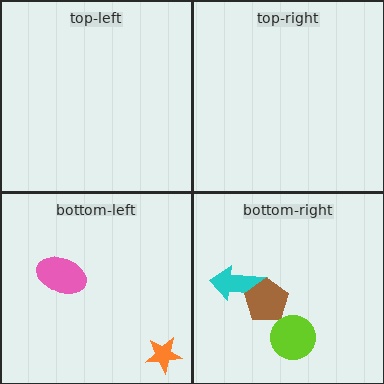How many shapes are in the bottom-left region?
2.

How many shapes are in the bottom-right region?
3.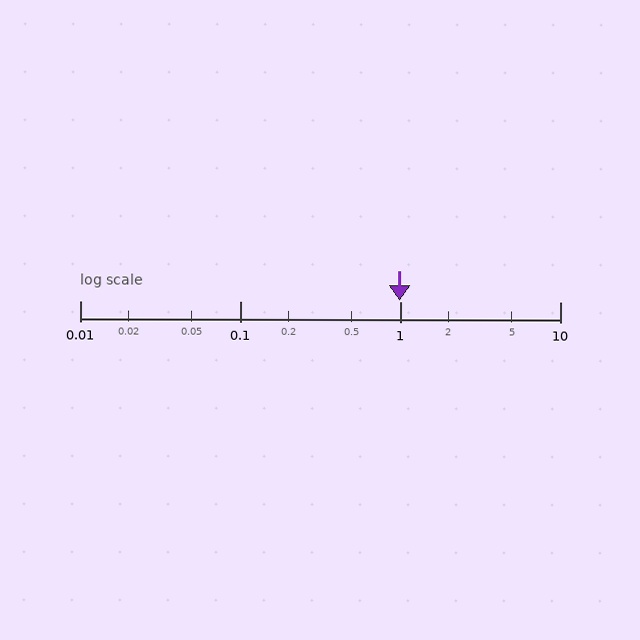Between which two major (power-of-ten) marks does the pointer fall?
The pointer is between 0.1 and 1.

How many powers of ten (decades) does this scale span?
The scale spans 3 decades, from 0.01 to 10.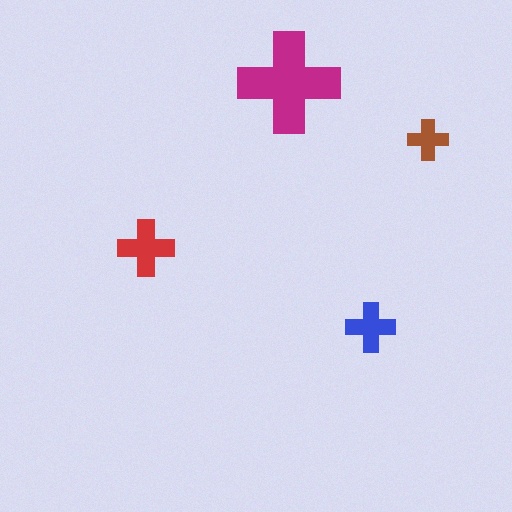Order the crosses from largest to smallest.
the magenta one, the red one, the blue one, the brown one.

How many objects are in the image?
There are 4 objects in the image.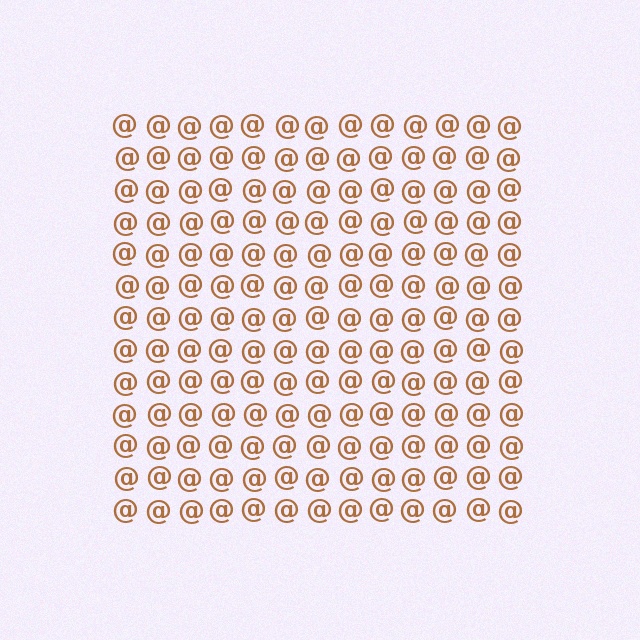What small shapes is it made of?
It is made of small at signs.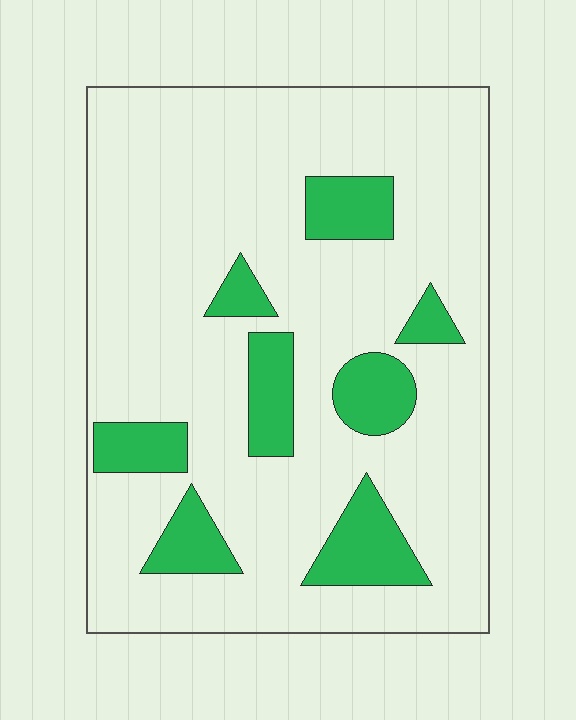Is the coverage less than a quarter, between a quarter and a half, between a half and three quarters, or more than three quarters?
Less than a quarter.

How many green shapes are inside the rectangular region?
8.